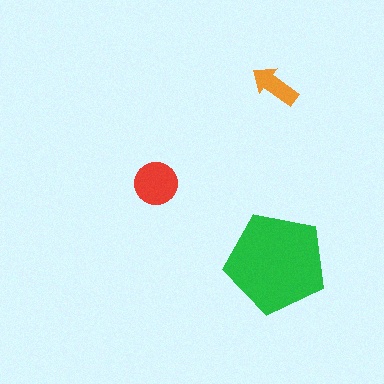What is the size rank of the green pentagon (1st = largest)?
1st.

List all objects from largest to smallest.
The green pentagon, the red circle, the orange arrow.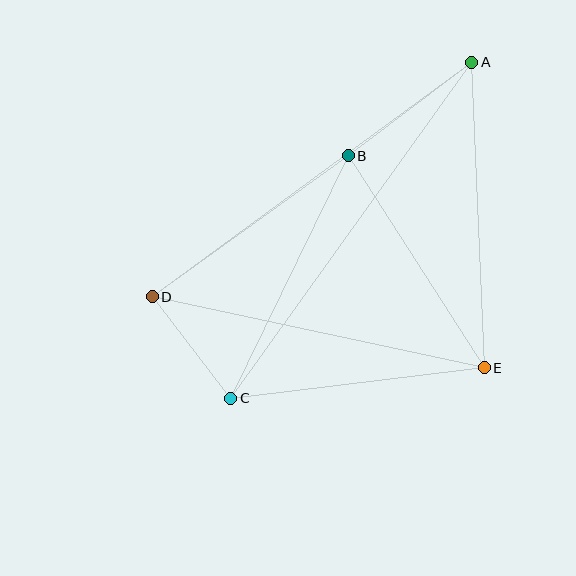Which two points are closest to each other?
Points C and D are closest to each other.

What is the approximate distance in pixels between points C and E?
The distance between C and E is approximately 255 pixels.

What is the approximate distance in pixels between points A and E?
The distance between A and E is approximately 306 pixels.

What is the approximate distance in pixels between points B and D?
The distance between B and D is approximately 242 pixels.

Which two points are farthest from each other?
Points A and C are farthest from each other.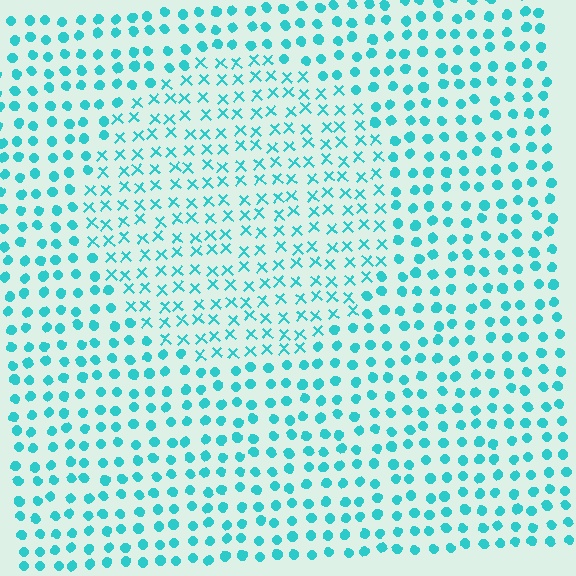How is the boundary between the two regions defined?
The boundary is defined by a change in element shape: X marks inside vs. circles outside. All elements share the same color and spacing.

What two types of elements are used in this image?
The image uses X marks inside the circle region and circles outside it.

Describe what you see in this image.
The image is filled with small cyan elements arranged in a uniform grid. A circle-shaped region contains X marks, while the surrounding area contains circles. The boundary is defined purely by the change in element shape.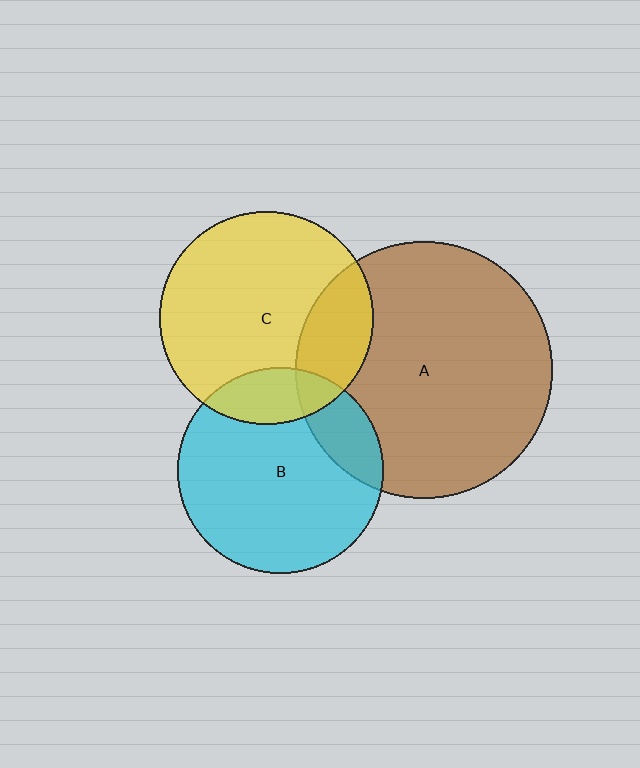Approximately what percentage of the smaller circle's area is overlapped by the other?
Approximately 15%.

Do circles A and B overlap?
Yes.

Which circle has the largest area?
Circle A (brown).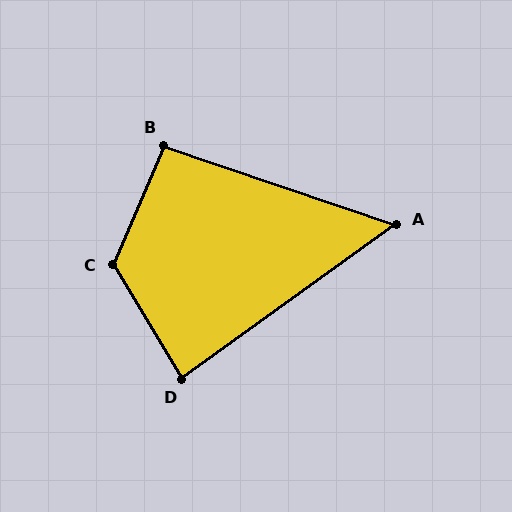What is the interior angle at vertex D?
Approximately 86 degrees (approximately right).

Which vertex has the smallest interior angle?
A, at approximately 54 degrees.